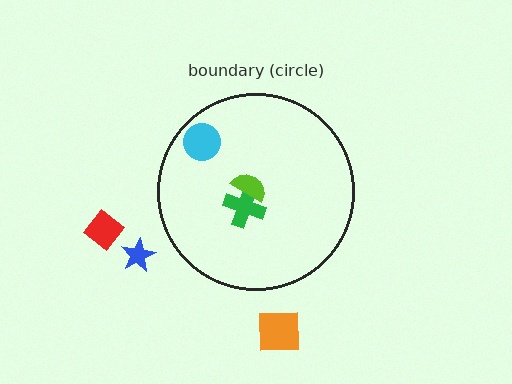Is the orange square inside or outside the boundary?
Outside.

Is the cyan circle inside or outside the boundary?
Inside.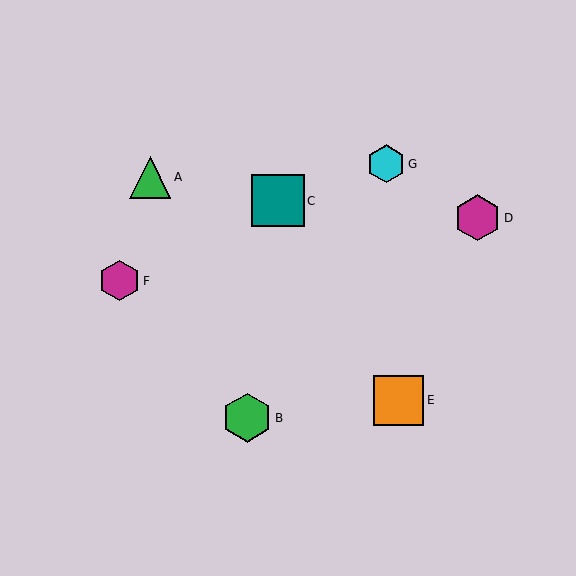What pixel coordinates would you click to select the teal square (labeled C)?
Click at (278, 201) to select the teal square C.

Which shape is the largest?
The teal square (labeled C) is the largest.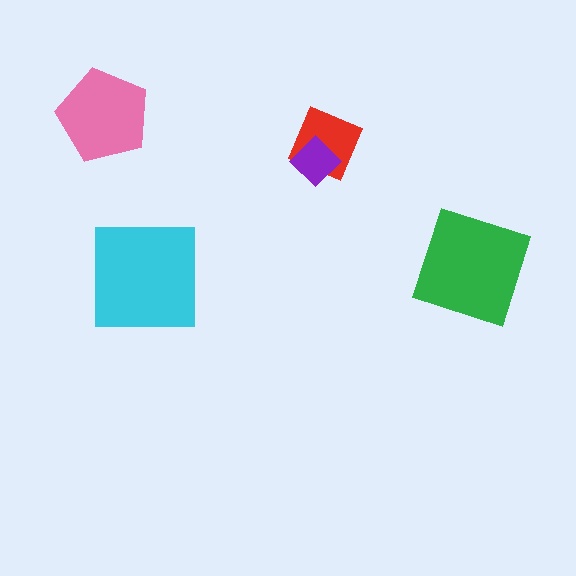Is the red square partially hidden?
Yes, it is partially covered by another shape.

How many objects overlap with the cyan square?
0 objects overlap with the cyan square.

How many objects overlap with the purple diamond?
1 object overlaps with the purple diamond.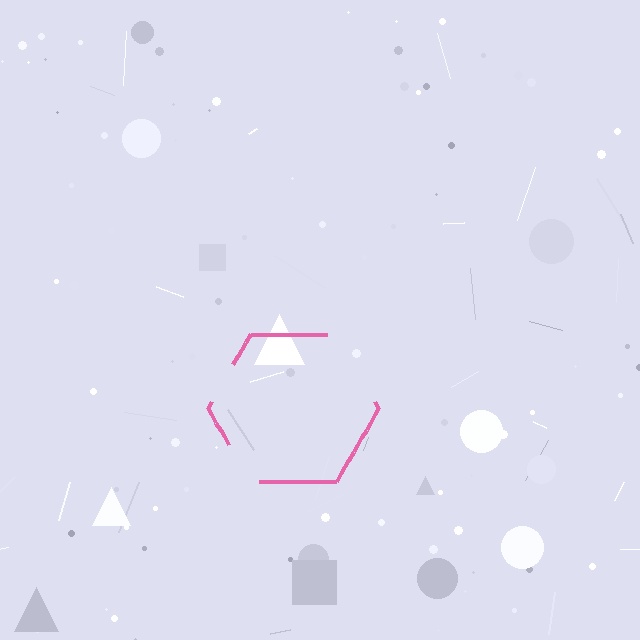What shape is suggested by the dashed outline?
The dashed outline suggests a hexagon.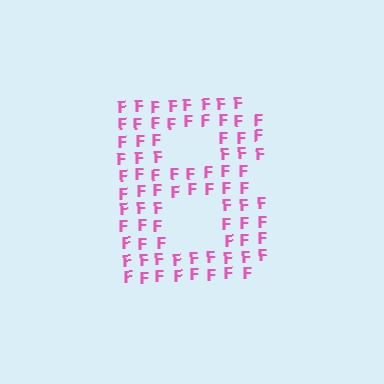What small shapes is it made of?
It is made of small letter F's.